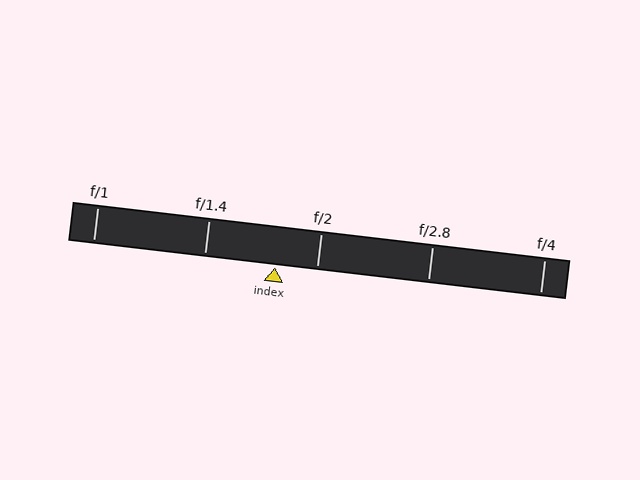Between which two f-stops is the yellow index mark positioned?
The index mark is between f/1.4 and f/2.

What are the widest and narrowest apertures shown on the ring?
The widest aperture shown is f/1 and the narrowest is f/4.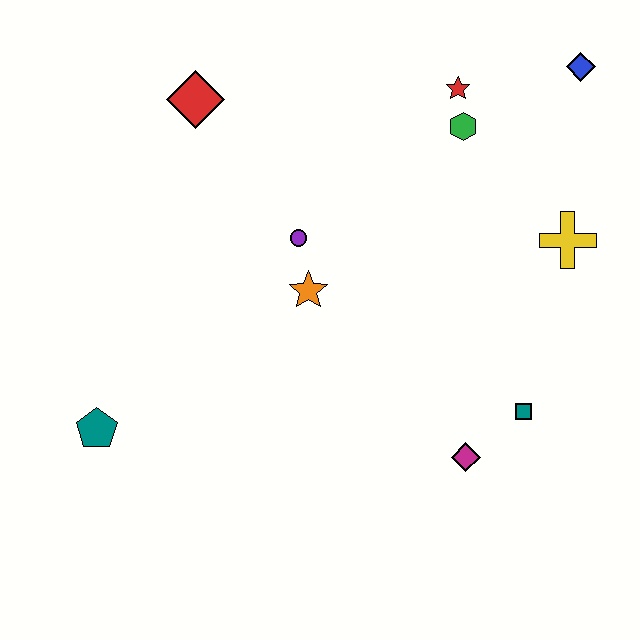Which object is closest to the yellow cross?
The green hexagon is closest to the yellow cross.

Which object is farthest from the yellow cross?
The teal pentagon is farthest from the yellow cross.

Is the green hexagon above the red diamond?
No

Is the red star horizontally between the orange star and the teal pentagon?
No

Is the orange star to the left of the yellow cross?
Yes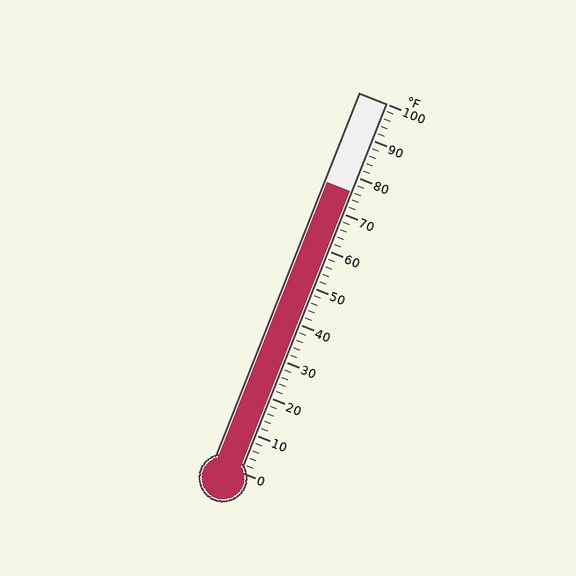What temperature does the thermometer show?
The thermometer shows approximately 76°F.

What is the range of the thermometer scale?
The thermometer scale ranges from 0°F to 100°F.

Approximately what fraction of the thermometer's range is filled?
The thermometer is filled to approximately 75% of its range.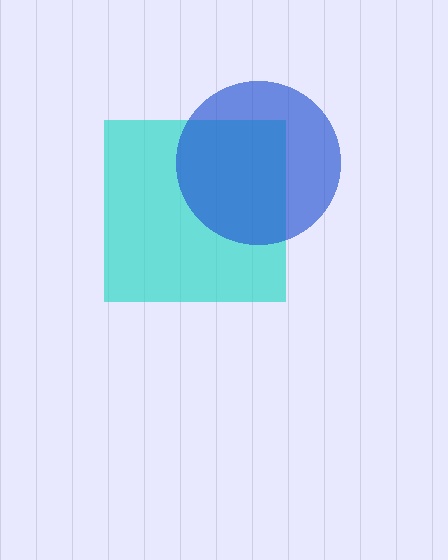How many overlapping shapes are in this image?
There are 2 overlapping shapes in the image.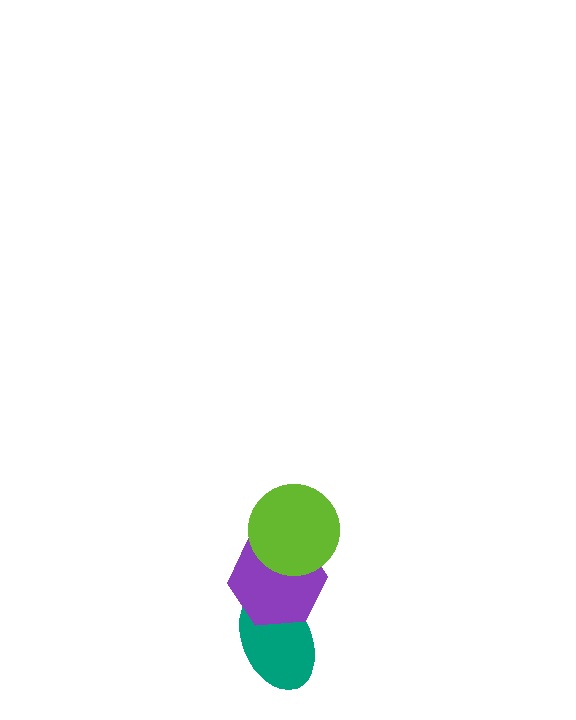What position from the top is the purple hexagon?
The purple hexagon is 2nd from the top.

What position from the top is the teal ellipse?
The teal ellipse is 3rd from the top.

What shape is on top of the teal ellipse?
The purple hexagon is on top of the teal ellipse.